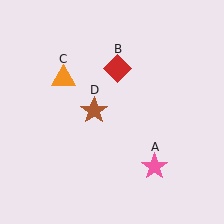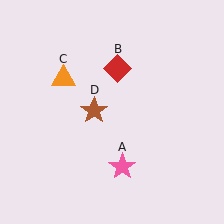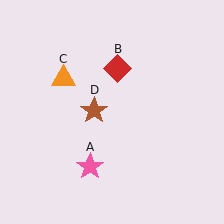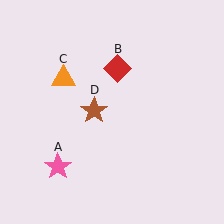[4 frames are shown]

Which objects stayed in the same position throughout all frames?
Red diamond (object B) and orange triangle (object C) and brown star (object D) remained stationary.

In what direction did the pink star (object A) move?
The pink star (object A) moved left.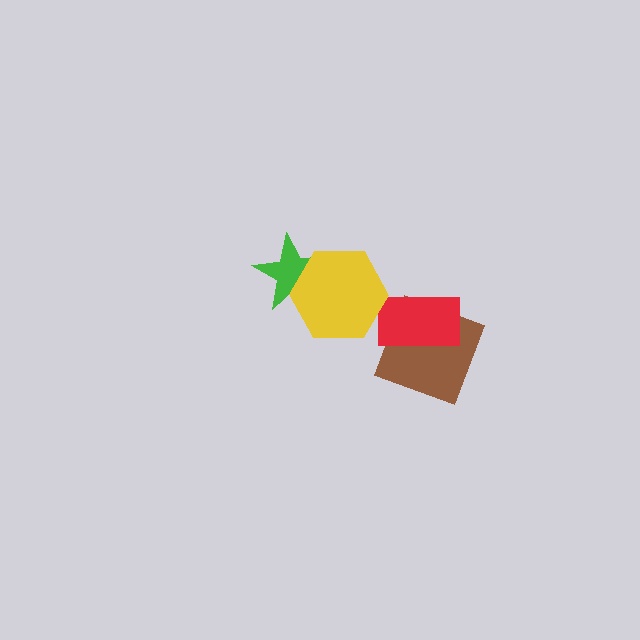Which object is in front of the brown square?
The red rectangle is in front of the brown square.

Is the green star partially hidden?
Yes, it is partially covered by another shape.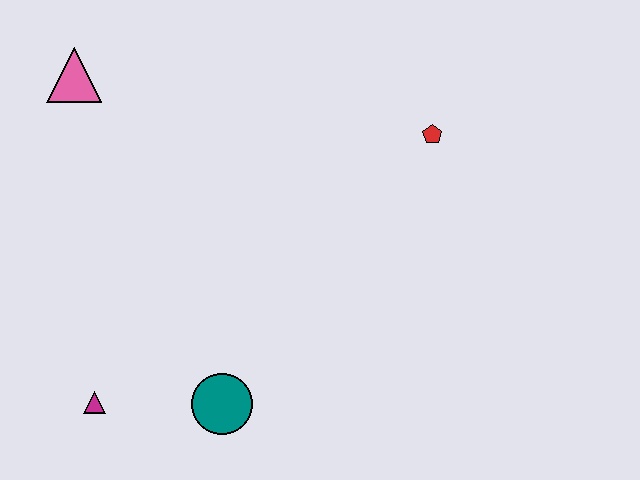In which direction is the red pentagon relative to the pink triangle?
The red pentagon is to the right of the pink triangle.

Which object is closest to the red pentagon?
The teal circle is closest to the red pentagon.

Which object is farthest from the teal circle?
The pink triangle is farthest from the teal circle.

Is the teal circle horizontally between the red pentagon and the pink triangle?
Yes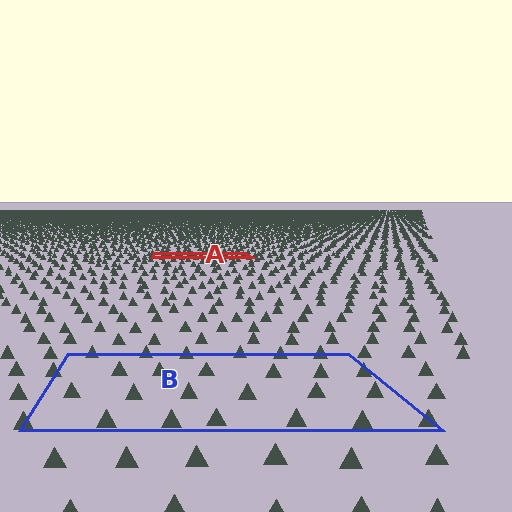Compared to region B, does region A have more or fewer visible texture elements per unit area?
Region A has more texture elements per unit area — they are packed more densely because it is farther away.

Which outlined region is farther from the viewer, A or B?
Region A is farther from the viewer — the texture elements inside it appear smaller and more densely packed.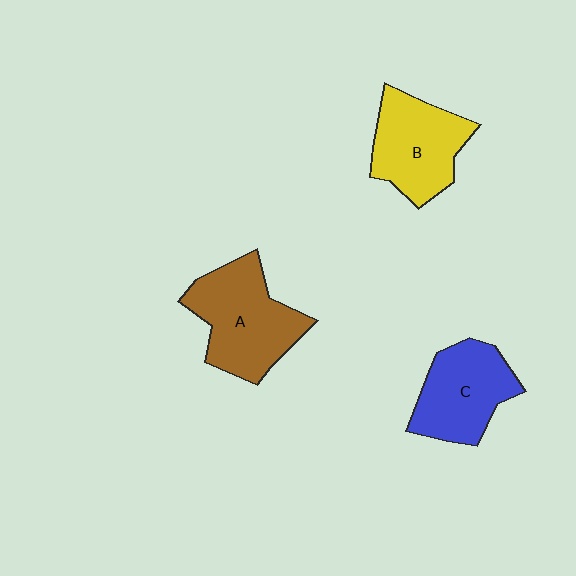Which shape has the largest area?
Shape A (brown).